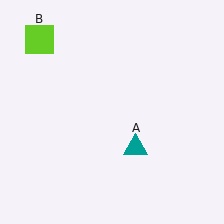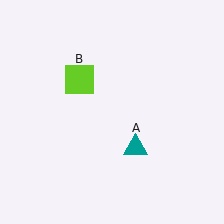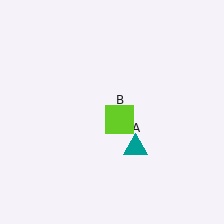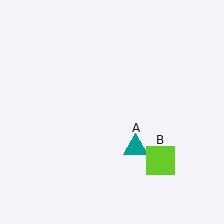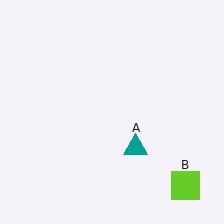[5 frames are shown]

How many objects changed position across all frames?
1 object changed position: lime square (object B).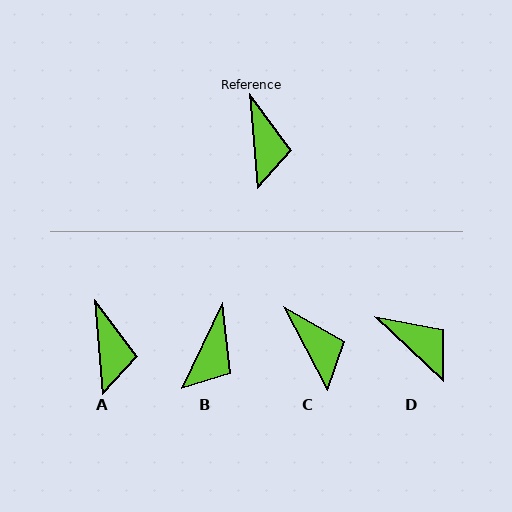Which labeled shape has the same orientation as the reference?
A.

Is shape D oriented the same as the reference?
No, it is off by about 42 degrees.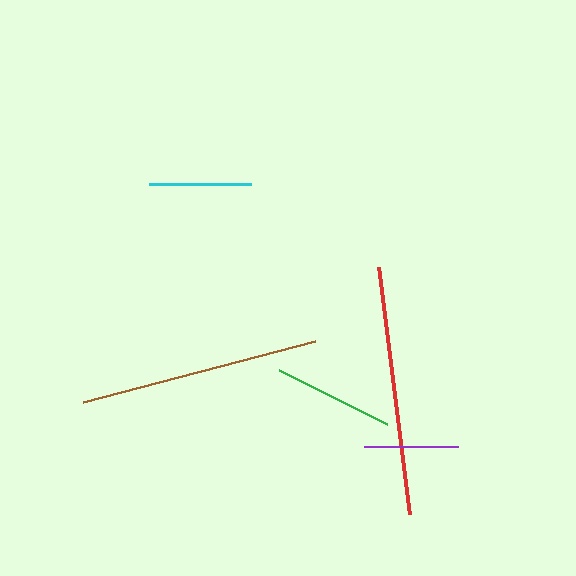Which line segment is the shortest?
The purple line is the shortest at approximately 93 pixels.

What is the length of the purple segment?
The purple segment is approximately 93 pixels long.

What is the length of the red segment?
The red segment is approximately 248 pixels long.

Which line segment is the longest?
The red line is the longest at approximately 248 pixels.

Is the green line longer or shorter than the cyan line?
The green line is longer than the cyan line.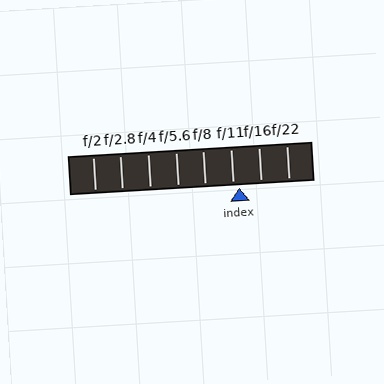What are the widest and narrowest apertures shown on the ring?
The widest aperture shown is f/2 and the narrowest is f/22.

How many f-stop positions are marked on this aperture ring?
There are 8 f-stop positions marked.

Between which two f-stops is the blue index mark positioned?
The index mark is between f/11 and f/16.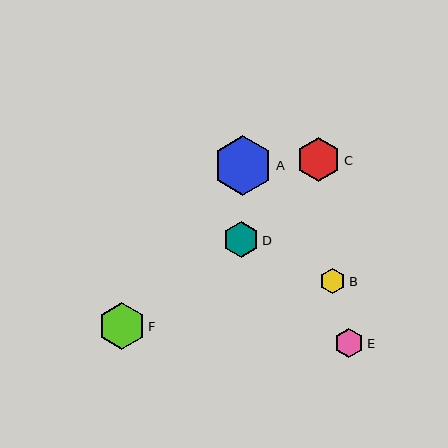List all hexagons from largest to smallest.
From largest to smallest: A, F, C, D, E, B.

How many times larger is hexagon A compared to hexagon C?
Hexagon A is approximately 1.4 times the size of hexagon C.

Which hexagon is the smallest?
Hexagon B is the smallest with a size of approximately 26 pixels.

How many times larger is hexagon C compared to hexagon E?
Hexagon C is approximately 1.5 times the size of hexagon E.